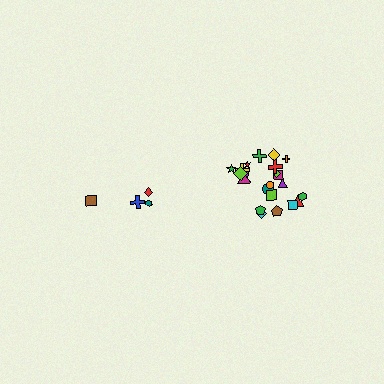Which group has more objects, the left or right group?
The right group.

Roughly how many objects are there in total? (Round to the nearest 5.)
Roughly 25 objects in total.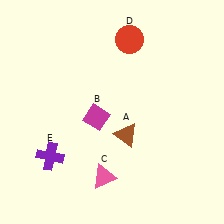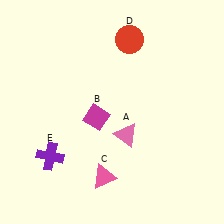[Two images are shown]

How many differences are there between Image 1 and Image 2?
There is 1 difference between the two images.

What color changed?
The triangle (A) changed from brown in Image 1 to pink in Image 2.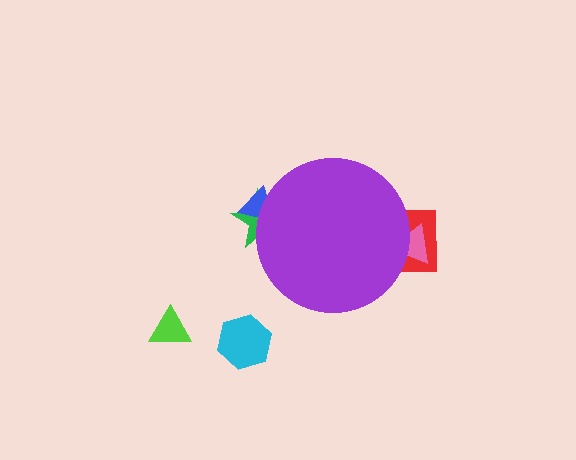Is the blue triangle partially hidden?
Yes, the blue triangle is partially hidden behind the purple circle.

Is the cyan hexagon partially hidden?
No, the cyan hexagon is fully visible.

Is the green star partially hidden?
Yes, the green star is partially hidden behind the purple circle.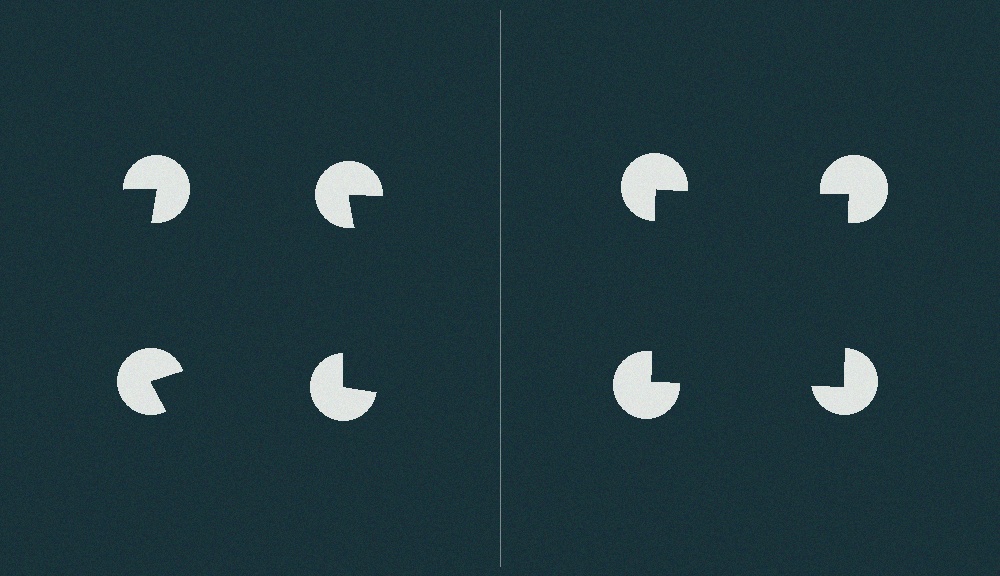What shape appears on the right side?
An illusory square.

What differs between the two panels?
The pac-man discs are positioned identically on both sides; only the wedge orientations differ. On the right they align to a square; on the left they are misaligned.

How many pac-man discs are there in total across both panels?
8 — 4 on each side.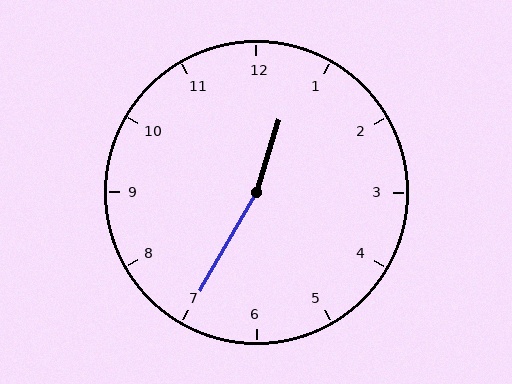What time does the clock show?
12:35.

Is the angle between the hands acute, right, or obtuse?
It is obtuse.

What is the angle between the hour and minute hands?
Approximately 168 degrees.